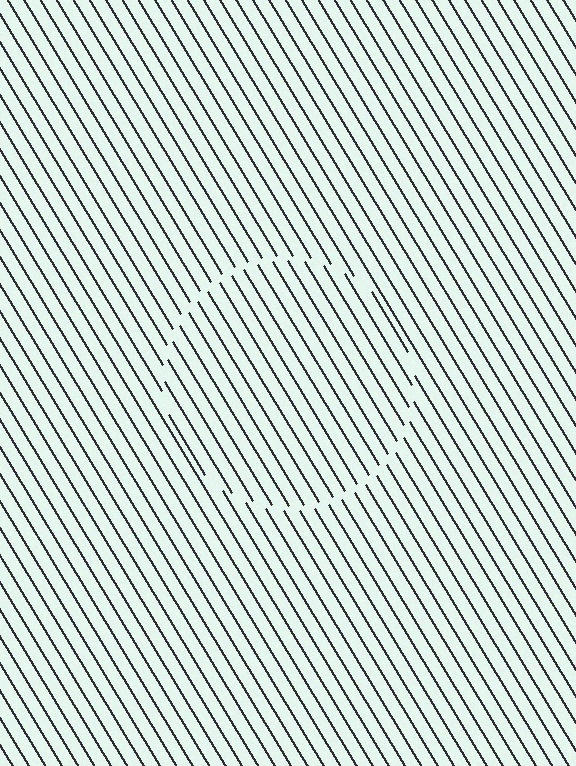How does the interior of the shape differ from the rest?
The interior of the shape contains the same grating, shifted by half a period — the contour is defined by the phase discontinuity where line-ends from the inner and outer gratings abut.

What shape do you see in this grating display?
An illusory circle. The interior of the shape contains the same grating, shifted by half a period — the contour is defined by the phase discontinuity where line-ends from the inner and outer gratings abut.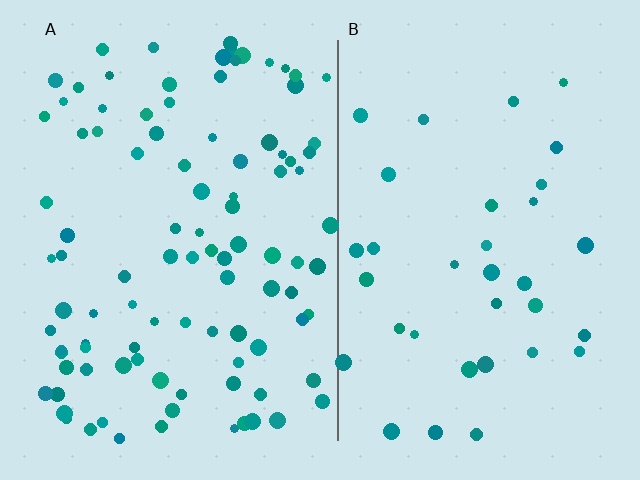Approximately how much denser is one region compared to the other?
Approximately 2.9× — region A over region B.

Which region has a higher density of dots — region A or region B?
A (the left).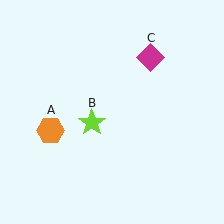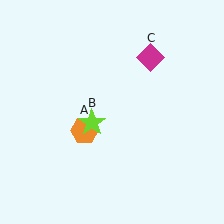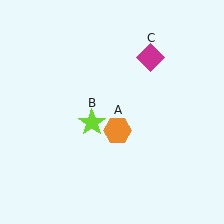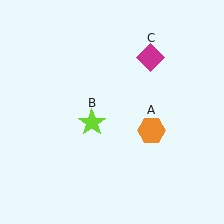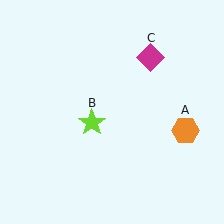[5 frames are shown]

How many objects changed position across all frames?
1 object changed position: orange hexagon (object A).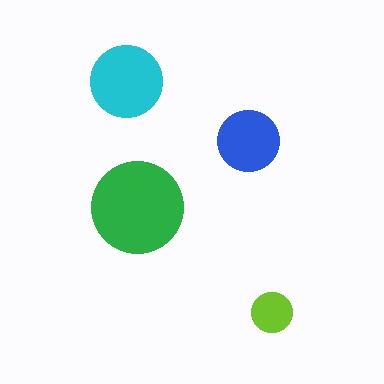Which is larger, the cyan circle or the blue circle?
The cyan one.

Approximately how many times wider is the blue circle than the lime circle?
About 1.5 times wider.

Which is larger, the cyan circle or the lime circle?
The cyan one.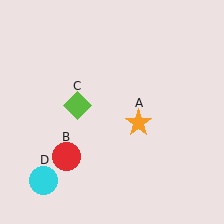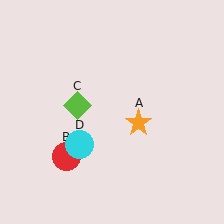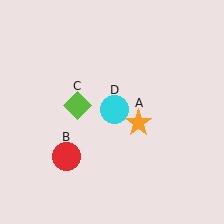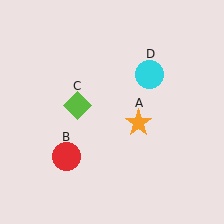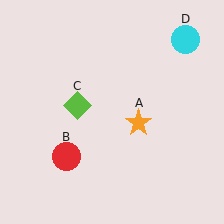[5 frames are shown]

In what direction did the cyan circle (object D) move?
The cyan circle (object D) moved up and to the right.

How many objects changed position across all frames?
1 object changed position: cyan circle (object D).